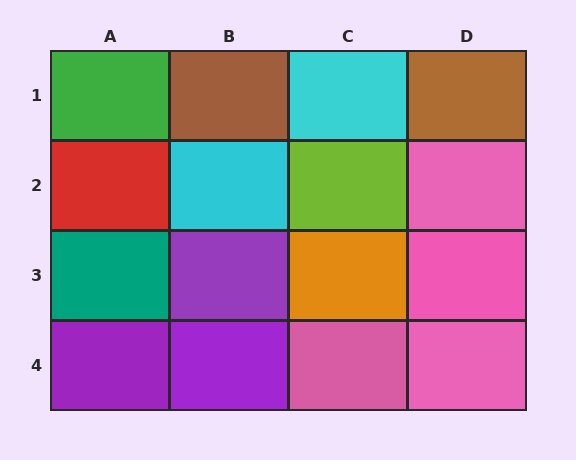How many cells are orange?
1 cell is orange.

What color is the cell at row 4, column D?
Pink.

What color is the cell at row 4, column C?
Pink.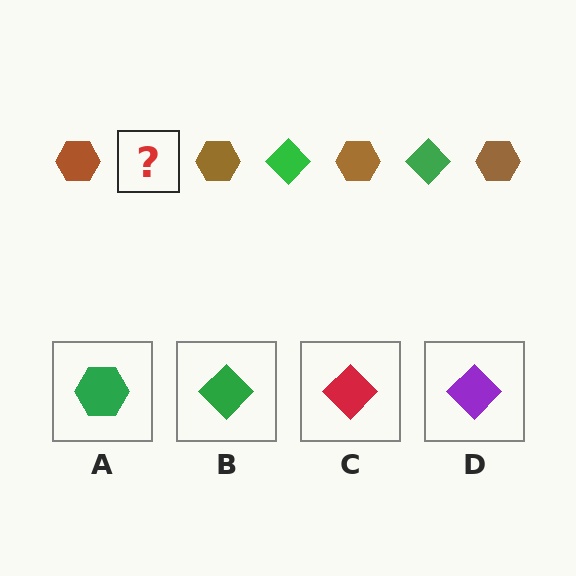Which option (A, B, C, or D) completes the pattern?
B.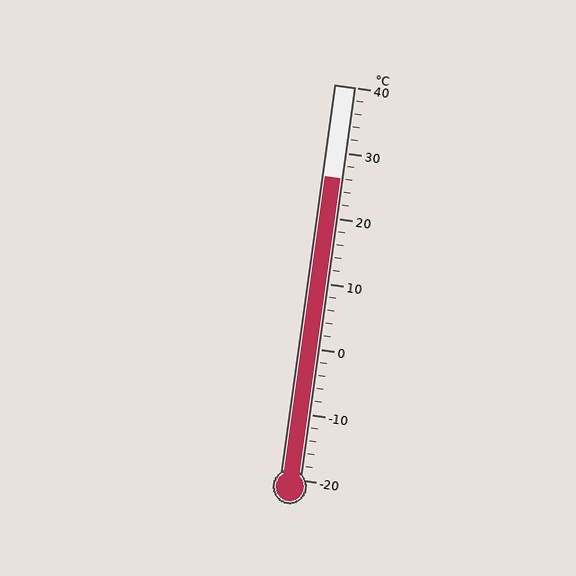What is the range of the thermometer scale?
The thermometer scale ranges from -20°C to 40°C.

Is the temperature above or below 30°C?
The temperature is below 30°C.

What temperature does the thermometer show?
The thermometer shows approximately 26°C.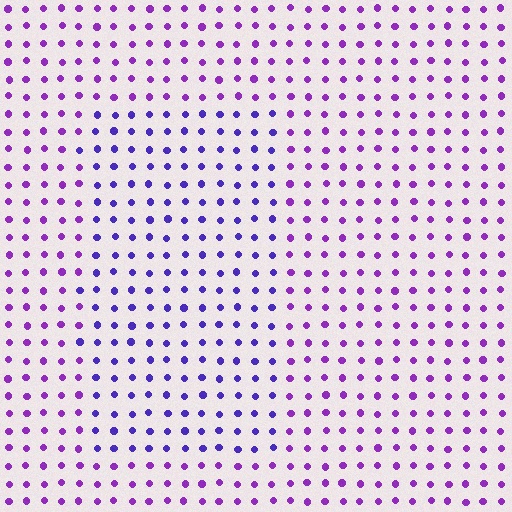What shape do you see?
I see a rectangle.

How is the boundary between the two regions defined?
The boundary is defined purely by a slight shift in hue (about 30 degrees). Spacing, size, and orientation are identical on both sides.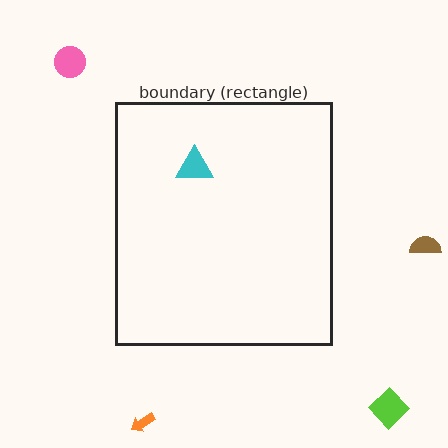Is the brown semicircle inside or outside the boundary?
Outside.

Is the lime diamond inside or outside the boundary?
Outside.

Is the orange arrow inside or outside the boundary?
Outside.